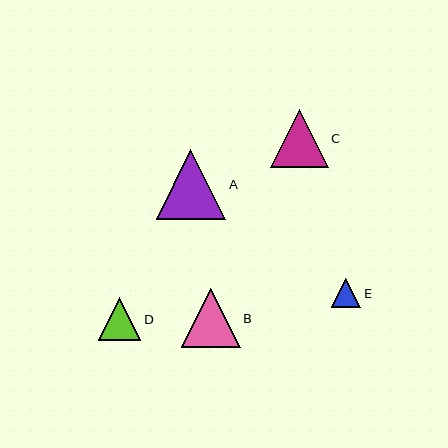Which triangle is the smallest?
Triangle E is the smallest with a size of approximately 30 pixels.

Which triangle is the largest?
Triangle A is the largest with a size of approximately 70 pixels.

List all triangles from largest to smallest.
From largest to smallest: A, B, C, D, E.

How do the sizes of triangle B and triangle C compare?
Triangle B and triangle C are approximately the same size.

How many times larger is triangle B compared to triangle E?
Triangle B is approximately 2.0 times the size of triangle E.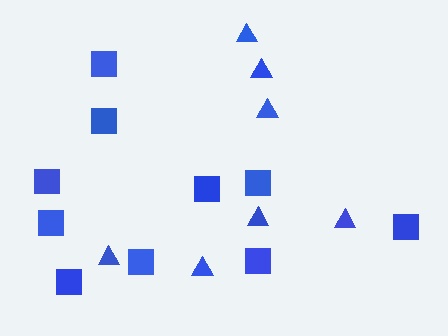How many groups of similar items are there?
There are 2 groups: one group of squares (10) and one group of triangles (7).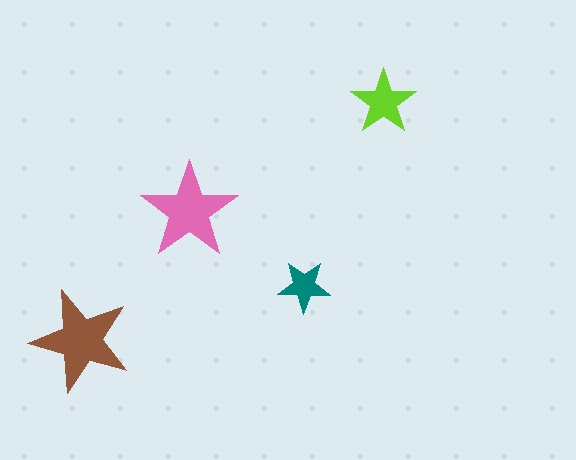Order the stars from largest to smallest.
the brown one, the pink one, the lime one, the teal one.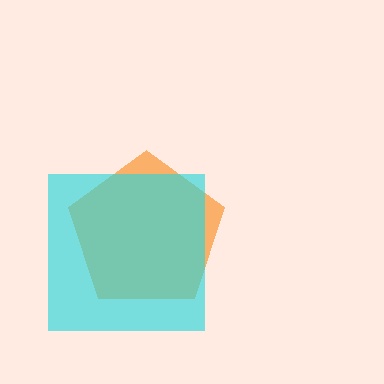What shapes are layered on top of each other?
The layered shapes are: an orange pentagon, a cyan square.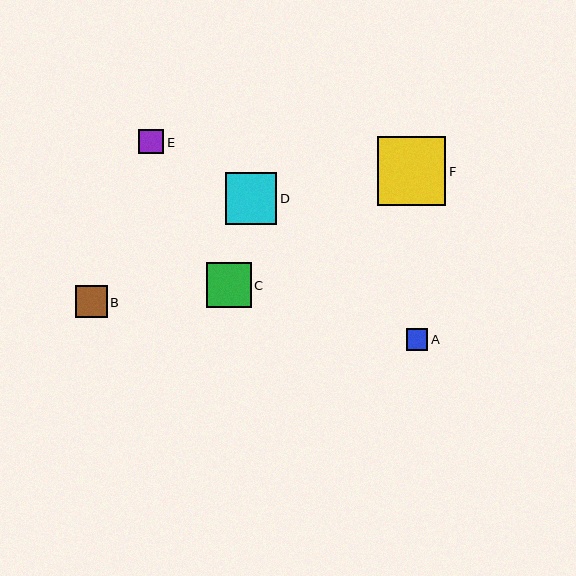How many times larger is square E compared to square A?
Square E is approximately 1.2 times the size of square A.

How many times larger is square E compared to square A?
Square E is approximately 1.2 times the size of square A.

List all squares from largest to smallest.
From largest to smallest: F, D, C, B, E, A.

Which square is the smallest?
Square A is the smallest with a size of approximately 21 pixels.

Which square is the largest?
Square F is the largest with a size of approximately 69 pixels.